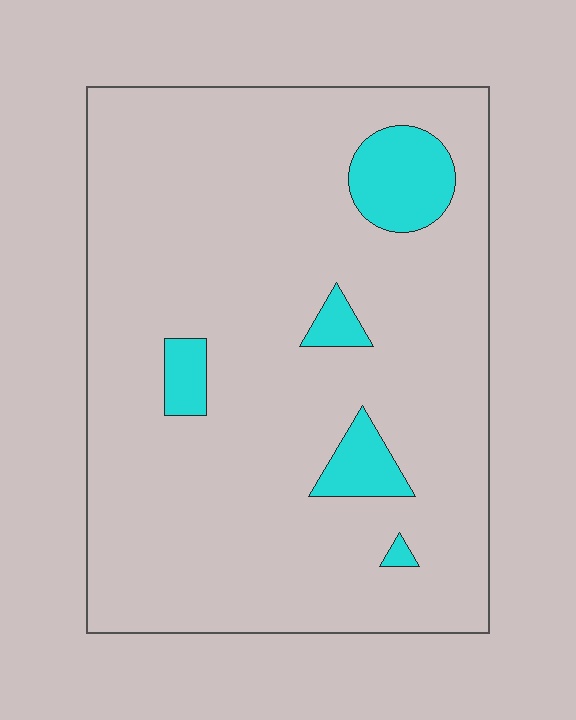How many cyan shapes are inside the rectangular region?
5.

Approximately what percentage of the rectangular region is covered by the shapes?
Approximately 10%.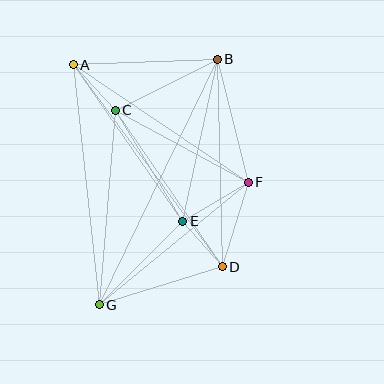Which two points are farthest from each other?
Points B and G are farthest from each other.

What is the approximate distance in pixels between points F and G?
The distance between F and G is approximately 193 pixels.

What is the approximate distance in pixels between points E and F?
The distance between E and F is approximately 77 pixels.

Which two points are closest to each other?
Points D and E are closest to each other.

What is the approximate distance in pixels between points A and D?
The distance between A and D is approximately 251 pixels.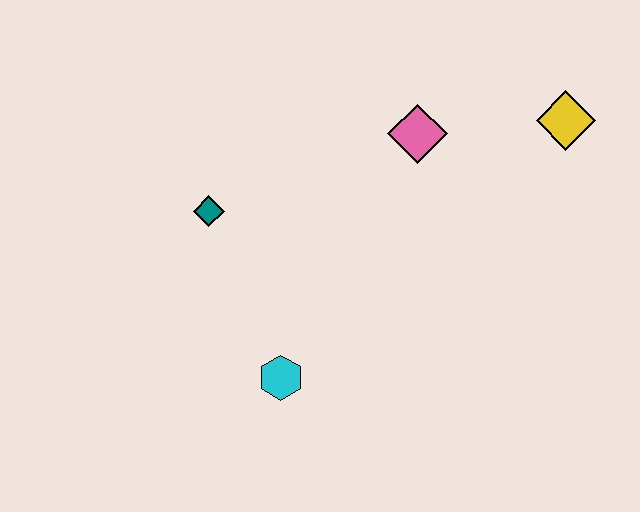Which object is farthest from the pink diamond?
The cyan hexagon is farthest from the pink diamond.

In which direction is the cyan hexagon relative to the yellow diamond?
The cyan hexagon is to the left of the yellow diamond.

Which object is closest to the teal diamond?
The cyan hexagon is closest to the teal diamond.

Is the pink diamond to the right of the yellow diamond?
No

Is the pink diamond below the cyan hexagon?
No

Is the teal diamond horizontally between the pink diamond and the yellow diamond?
No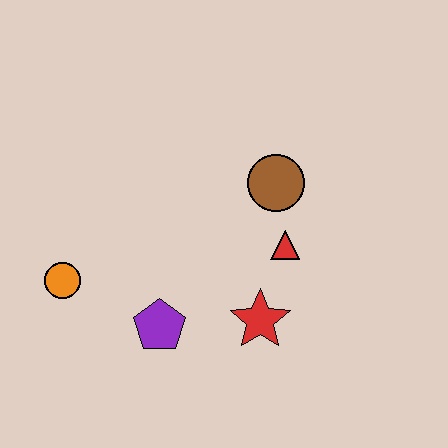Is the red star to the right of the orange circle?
Yes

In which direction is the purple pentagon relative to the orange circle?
The purple pentagon is to the right of the orange circle.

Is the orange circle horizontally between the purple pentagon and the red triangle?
No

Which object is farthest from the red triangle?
The orange circle is farthest from the red triangle.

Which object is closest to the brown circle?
The red triangle is closest to the brown circle.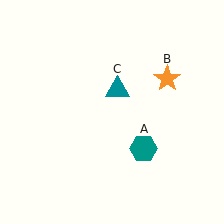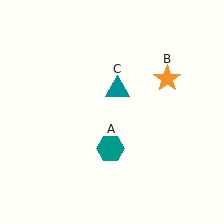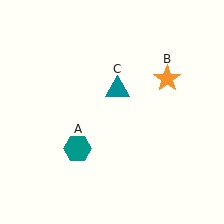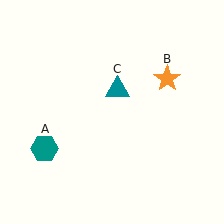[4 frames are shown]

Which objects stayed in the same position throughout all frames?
Orange star (object B) and teal triangle (object C) remained stationary.